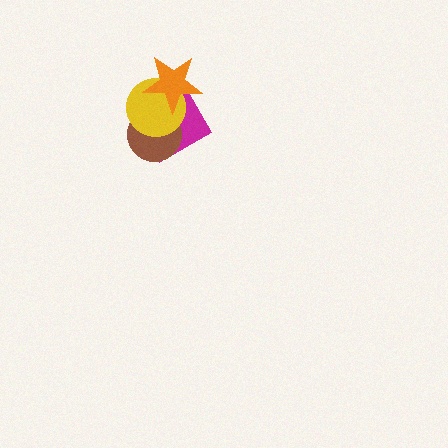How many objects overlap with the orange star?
2 objects overlap with the orange star.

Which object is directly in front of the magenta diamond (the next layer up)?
The brown circle is directly in front of the magenta diamond.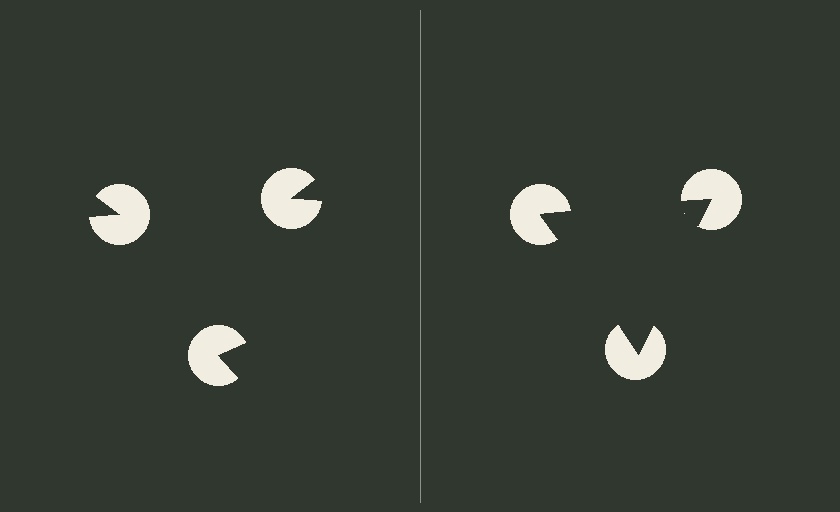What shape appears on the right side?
An illusory triangle.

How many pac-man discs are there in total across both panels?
6 — 3 on each side.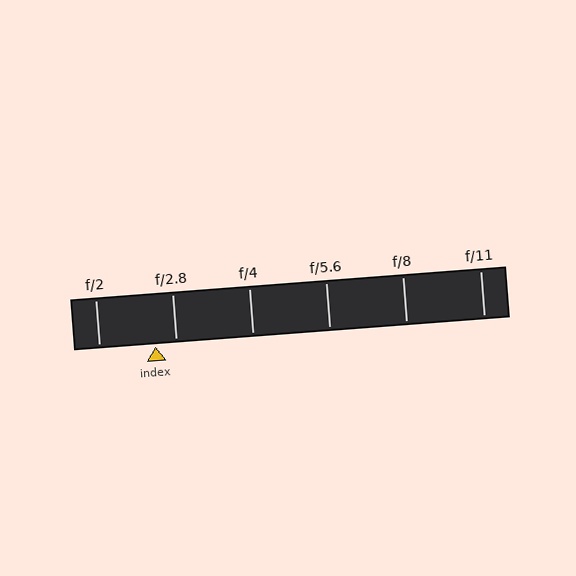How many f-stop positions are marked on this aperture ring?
There are 6 f-stop positions marked.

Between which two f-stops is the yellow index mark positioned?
The index mark is between f/2 and f/2.8.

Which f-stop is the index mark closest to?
The index mark is closest to f/2.8.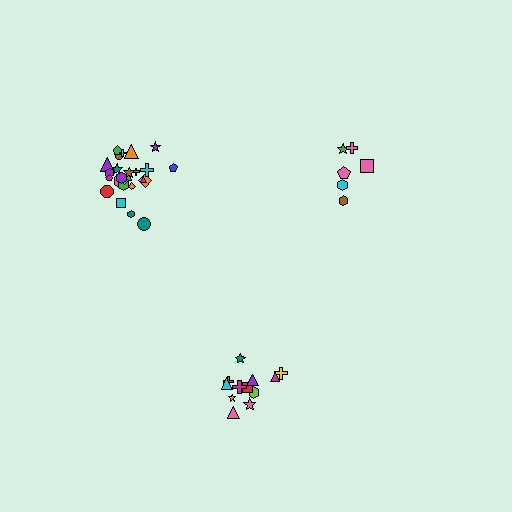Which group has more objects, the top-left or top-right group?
The top-left group.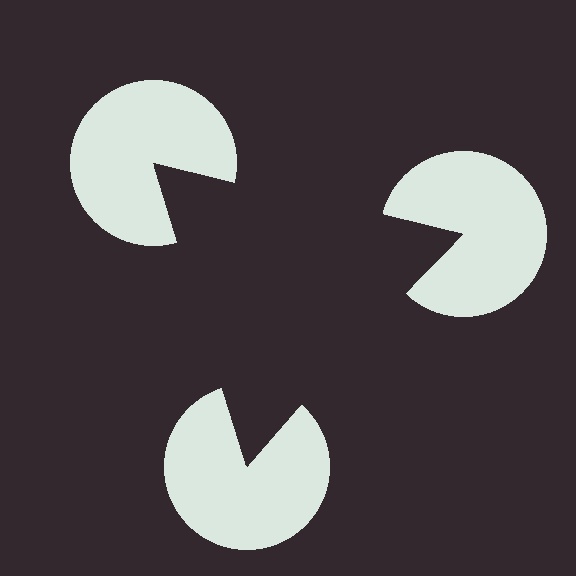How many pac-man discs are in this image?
There are 3 — one at each vertex of the illusory triangle.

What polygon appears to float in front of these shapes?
An illusory triangle — its edges are inferred from the aligned wedge cuts in the pac-man discs, not physically drawn.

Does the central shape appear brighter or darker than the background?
It typically appears slightly darker than the background, even though no actual brightness change is drawn.